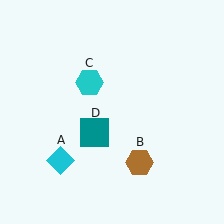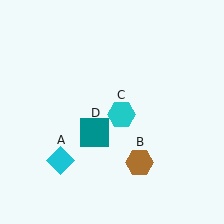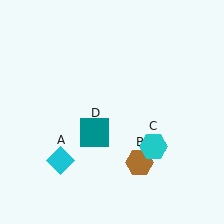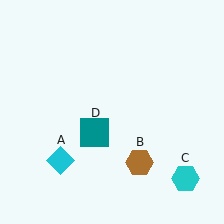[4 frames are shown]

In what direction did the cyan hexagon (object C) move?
The cyan hexagon (object C) moved down and to the right.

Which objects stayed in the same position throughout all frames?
Cyan diamond (object A) and brown hexagon (object B) and teal square (object D) remained stationary.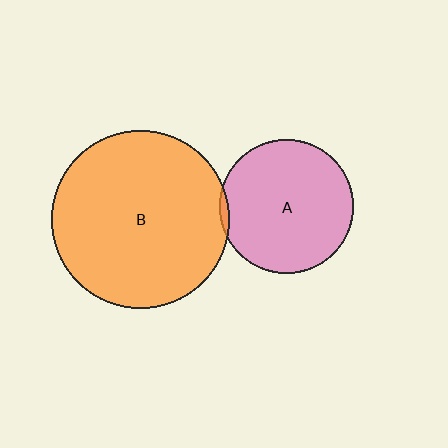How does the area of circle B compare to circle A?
Approximately 1.8 times.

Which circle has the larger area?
Circle B (orange).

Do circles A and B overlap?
Yes.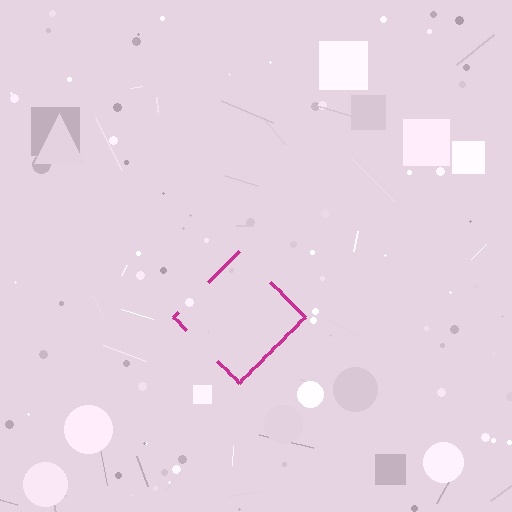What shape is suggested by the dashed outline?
The dashed outline suggests a diamond.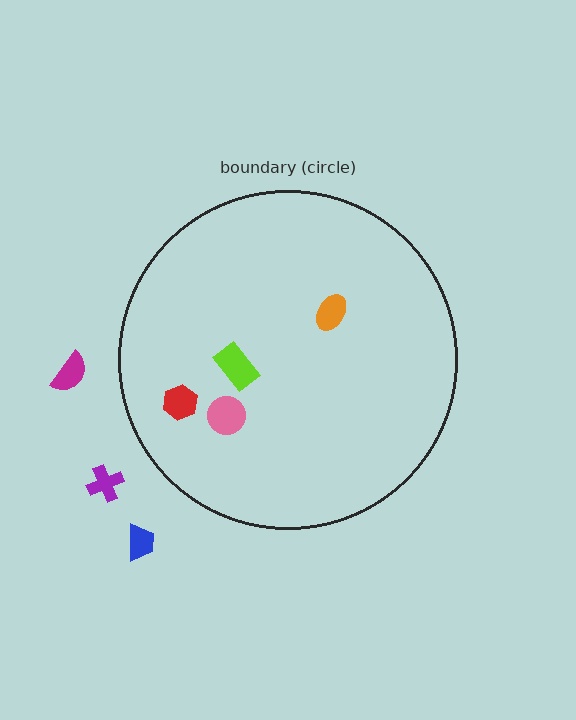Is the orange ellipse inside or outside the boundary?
Inside.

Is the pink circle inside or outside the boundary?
Inside.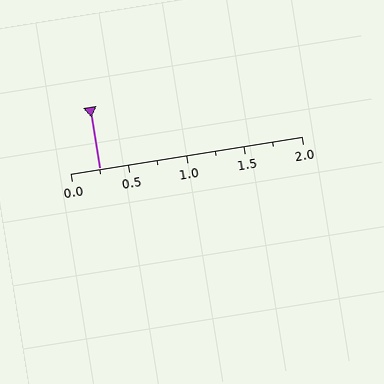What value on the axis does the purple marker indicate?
The marker indicates approximately 0.25.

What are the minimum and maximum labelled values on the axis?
The axis runs from 0.0 to 2.0.